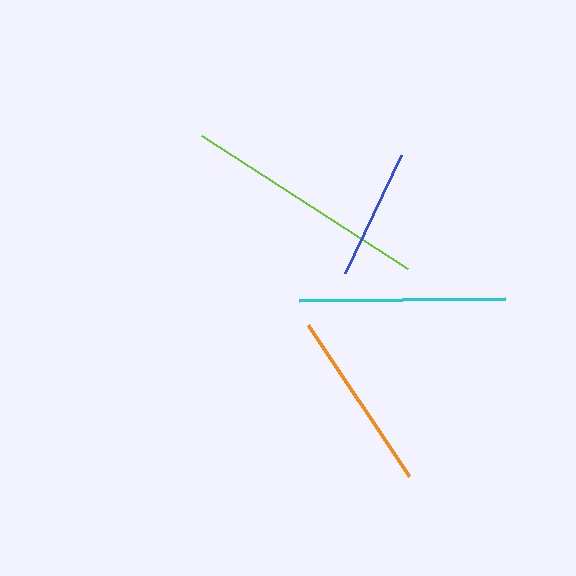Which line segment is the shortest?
The blue line is the shortest at approximately 131 pixels.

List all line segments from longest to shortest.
From longest to shortest: lime, cyan, orange, blue.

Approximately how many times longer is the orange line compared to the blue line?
The orange line is approximately 1.4 times the length of the blue line.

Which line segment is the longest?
The lime line is the longest at approximately 245 pixels.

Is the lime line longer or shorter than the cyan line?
The lime line is longer than the cyan line.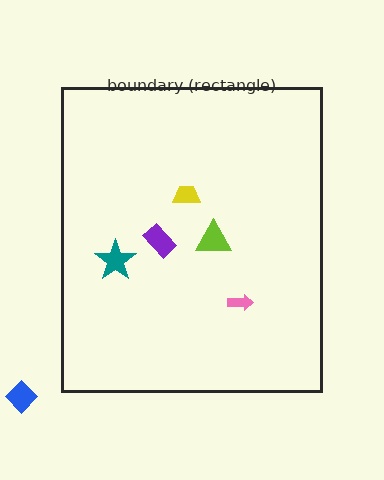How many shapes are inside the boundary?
5 inside, 1 outside.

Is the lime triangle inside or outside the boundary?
Inside.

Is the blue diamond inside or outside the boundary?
Outside.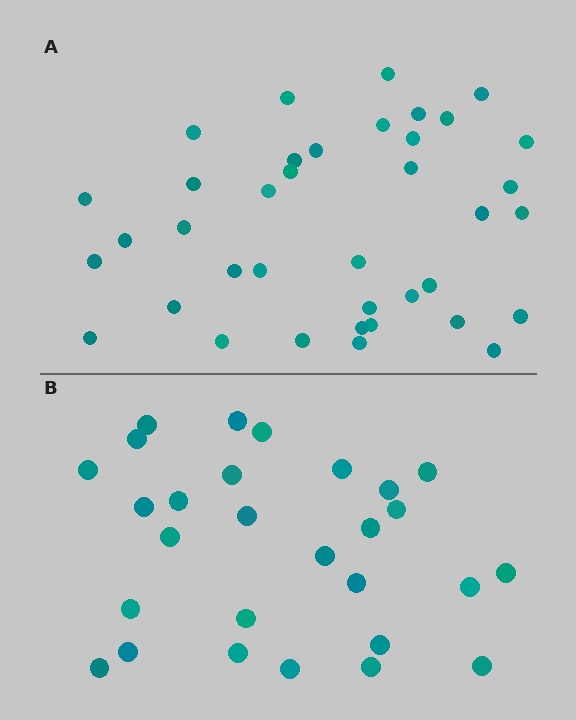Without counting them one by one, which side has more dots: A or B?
Region A (the top region) has more dots.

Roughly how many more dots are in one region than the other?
Region A has roughly 10 or so more dots than region B.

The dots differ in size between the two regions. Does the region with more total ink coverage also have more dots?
No. Region B has more total ink coverage because its dots are larger, but region A actually contains more individual dots. Total area can be misleading — the number of items is what matters here.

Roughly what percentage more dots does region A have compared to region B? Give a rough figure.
About 35% more.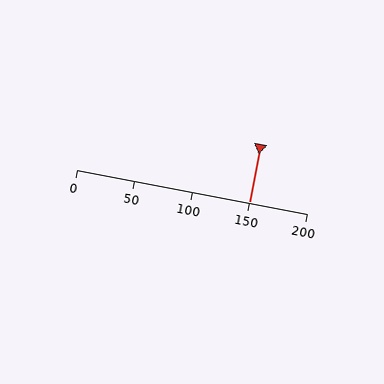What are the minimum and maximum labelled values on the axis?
The axis runs from 0 to 200.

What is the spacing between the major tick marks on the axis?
The major ticks are spaced 50 apart.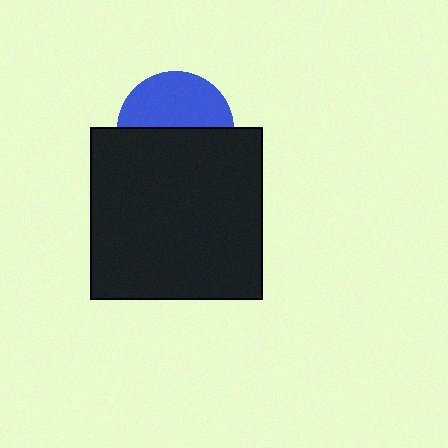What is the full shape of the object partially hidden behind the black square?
The partially hidden object is a blue circle.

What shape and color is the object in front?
The object in front is a black square.